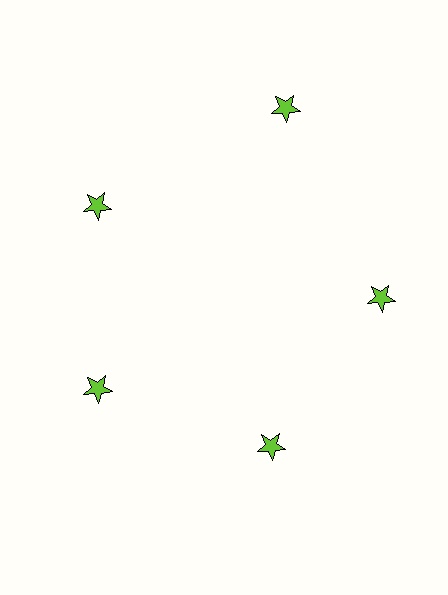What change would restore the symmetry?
The symmetry would be restored by moving it inward, back onto the ring so that all 5 stars sit at equal angles and equal distance from the center.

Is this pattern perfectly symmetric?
No. The 5 lime stars are arranged in a ring, but one element near the 1 o'clock position is pushed outward from the center, breaking the 5-fold rotational symmetry.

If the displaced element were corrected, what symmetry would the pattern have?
It would have 5-fold rotational symmetry — the pattern would map onto itself every 72 degrees.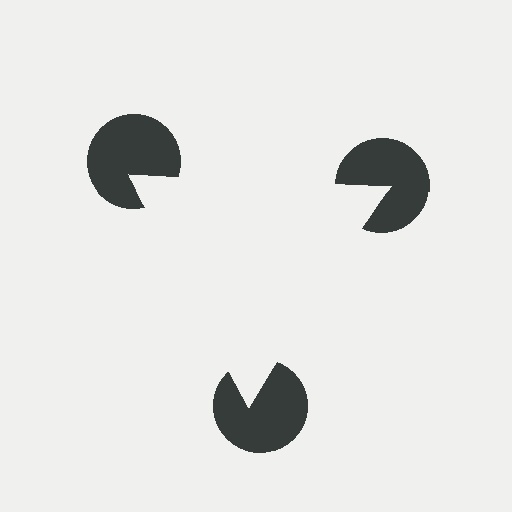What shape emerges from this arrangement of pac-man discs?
An illusory triangle — its edges are inferred from the aligned wedge cuts in the pac-man discs, not physically drawn.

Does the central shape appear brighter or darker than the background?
It typically appears slightly brighter than the background, even though no actual brightness change is drawn.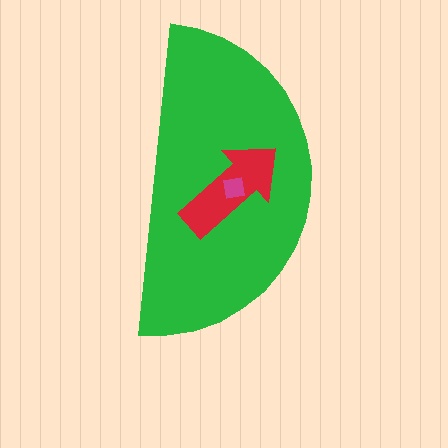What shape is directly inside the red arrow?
The magenta square.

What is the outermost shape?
The green semicircle.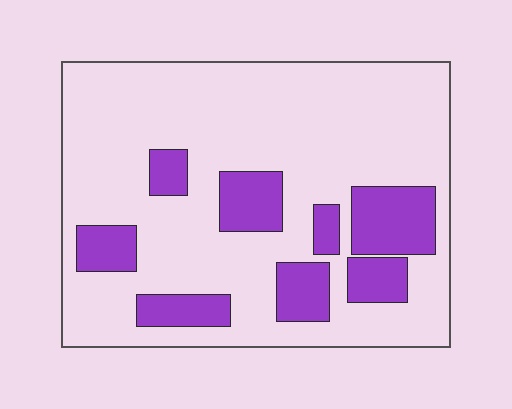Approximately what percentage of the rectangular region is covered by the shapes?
Approximately 20%.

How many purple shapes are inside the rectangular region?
8.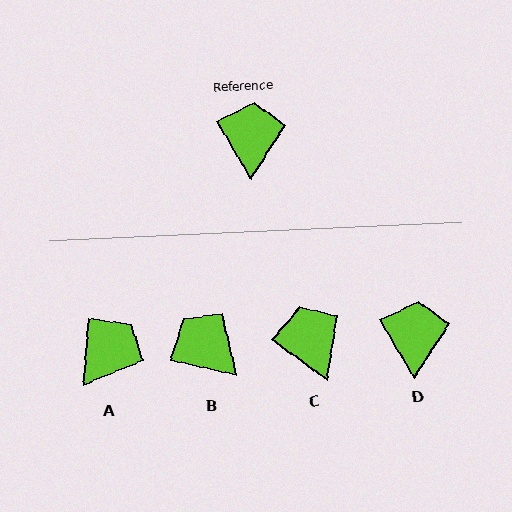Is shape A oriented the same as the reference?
No, it is off by about 35 degrees.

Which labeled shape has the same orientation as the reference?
D.